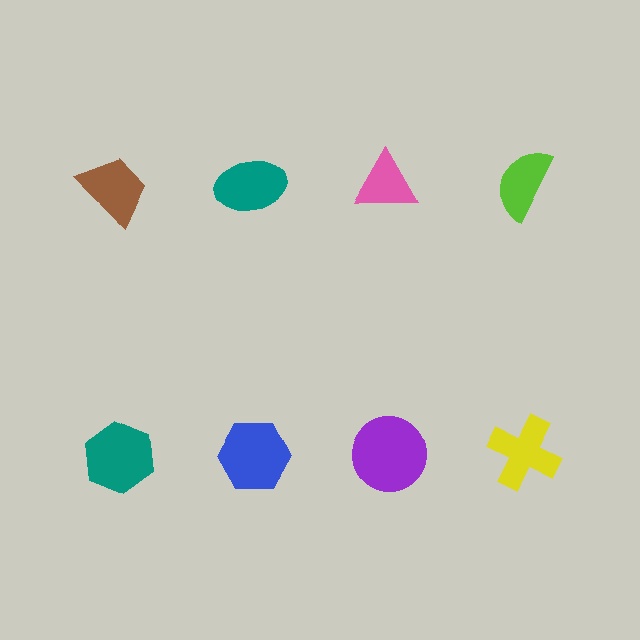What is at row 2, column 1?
A teal hexagon.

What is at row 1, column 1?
A brown trapezoid.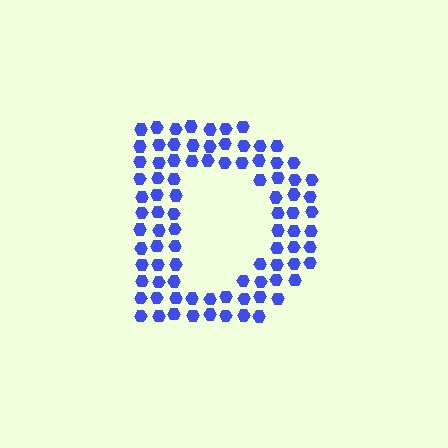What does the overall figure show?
The overall figure shows the letter D.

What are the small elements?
The small elements are hexagons.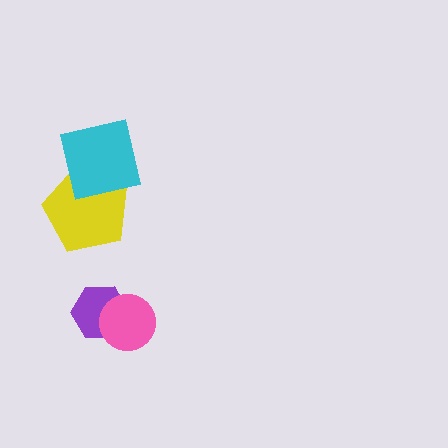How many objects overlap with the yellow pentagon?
1 object overlaps with the yellow pentagon.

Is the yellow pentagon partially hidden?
Yes, it is partially covered by another shape.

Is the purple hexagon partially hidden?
Yes, it is partially covered by another shape.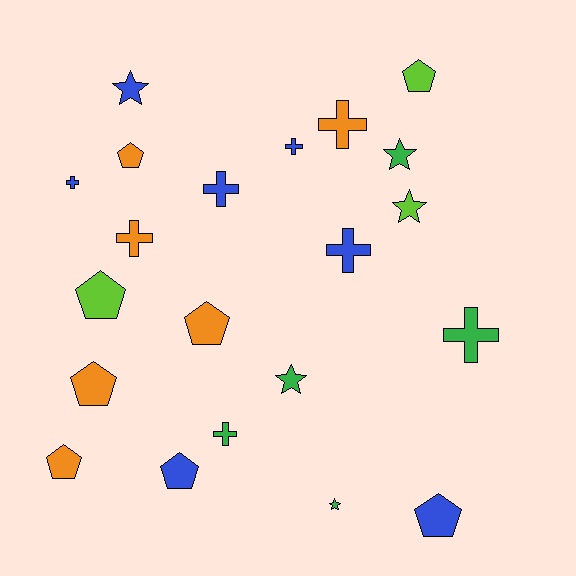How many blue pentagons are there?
There are 2 blue pentagons.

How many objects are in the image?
There are 21 objects.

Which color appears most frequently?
Blue, with 7 objects.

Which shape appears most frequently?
Cross, with 8 objects.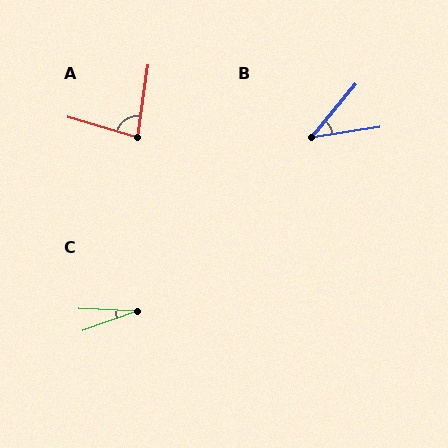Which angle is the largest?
A, at approximately 82 degrees.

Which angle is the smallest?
C, at approximately 22 degrees.